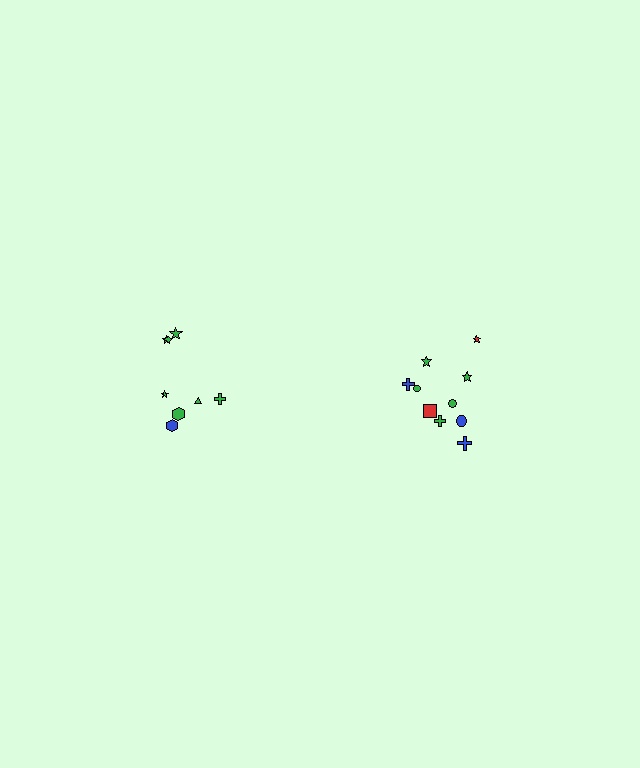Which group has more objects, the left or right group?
The right group.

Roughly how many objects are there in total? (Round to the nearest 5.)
Roughly 20 objects in total.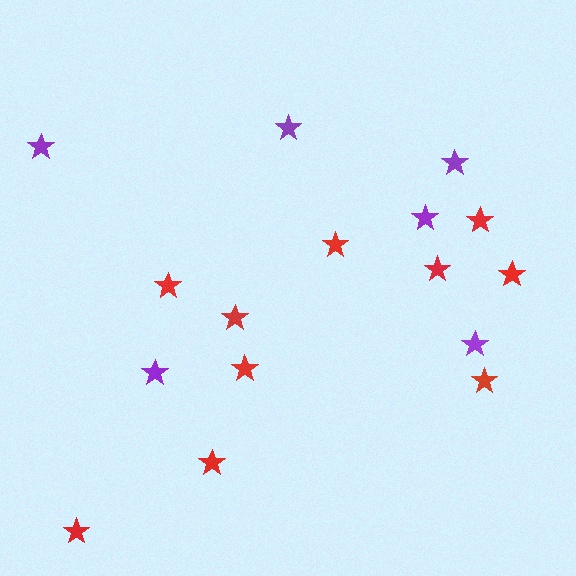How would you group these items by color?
There are 2 groups: one group of red stars (10) and one group of purple stars (6).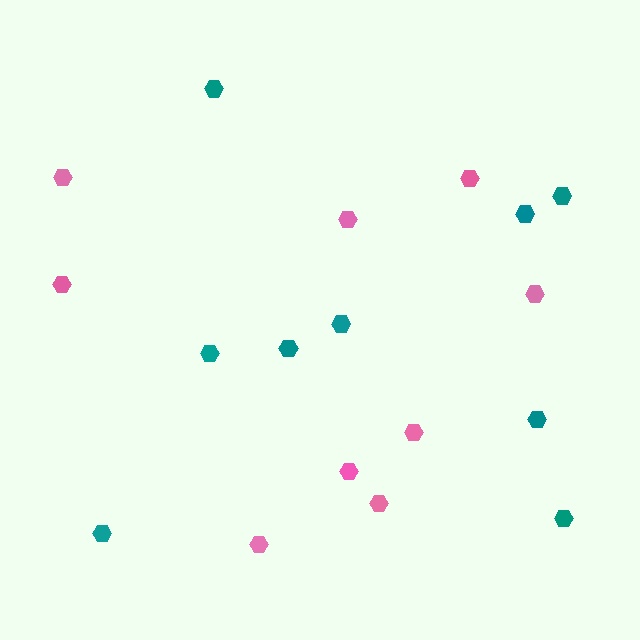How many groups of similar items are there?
There are 2 groups: one group of pink hexagons (9) and one group of teal hexagons (9).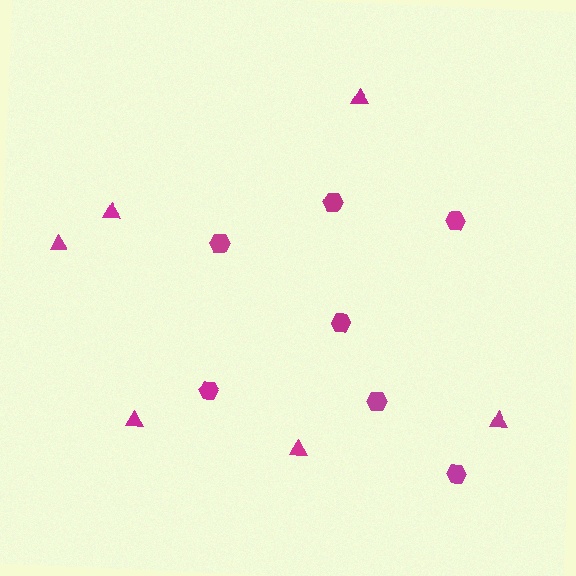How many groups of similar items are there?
There are 2 groups: one group of triangles (6) and one group of hexagons (7).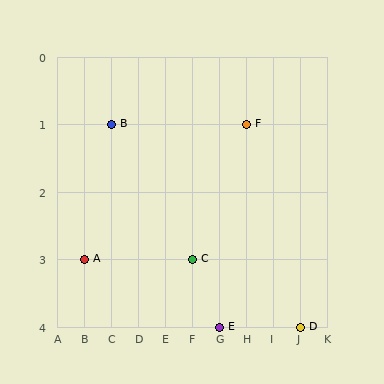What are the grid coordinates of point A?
Point A is at grid coordinates (B, 3).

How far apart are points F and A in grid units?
Points F and A are 6 columns and 2 rows apart (about 6.3 grid units diagonally).